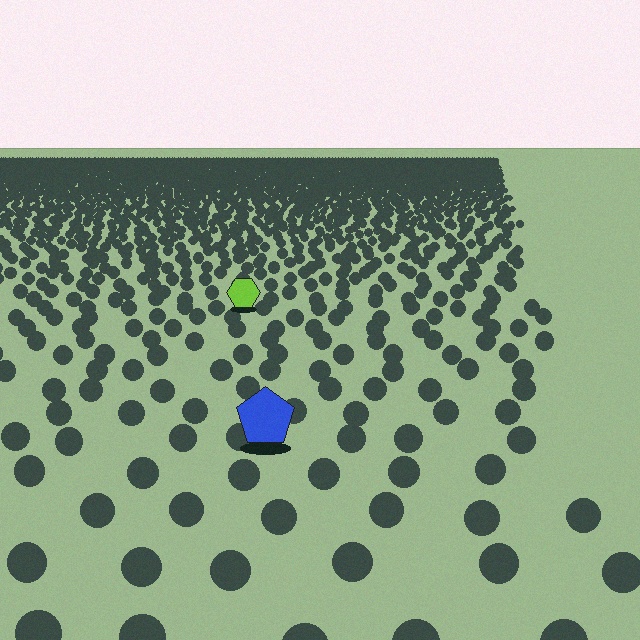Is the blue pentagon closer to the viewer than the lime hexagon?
Yes. The blue pentagon is closer — you can tell from the texture gradient: the ground texture is coarser near it.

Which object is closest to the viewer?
The blue pentagon is closest. The texture marks near it are larger and more spread out.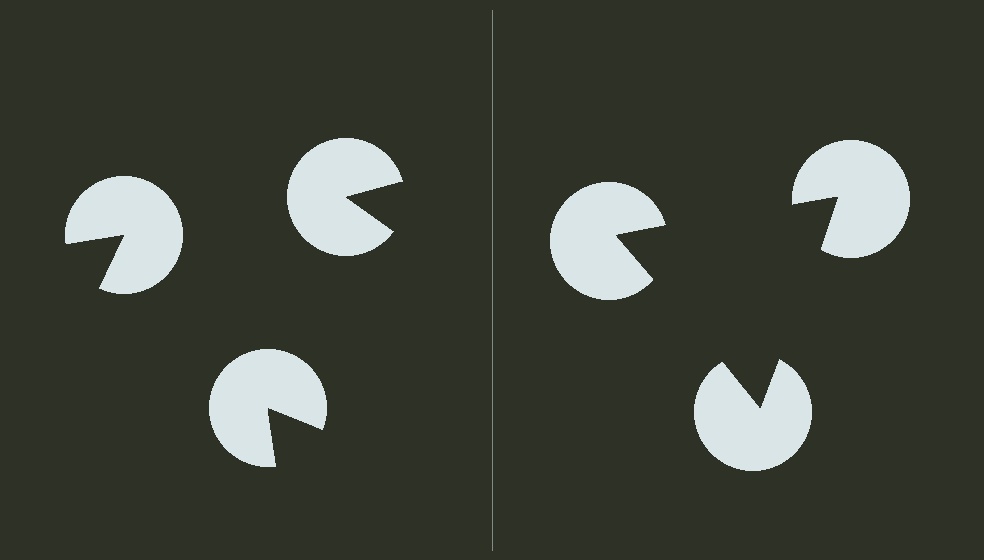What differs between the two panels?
The pac-man discs are positioned identically on both sides; only the wedge orientations differ. On the right they align to a triangle; on the left they are misaligned.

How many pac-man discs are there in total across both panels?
6 — 3 on each side.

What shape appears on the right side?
An illusory triangle.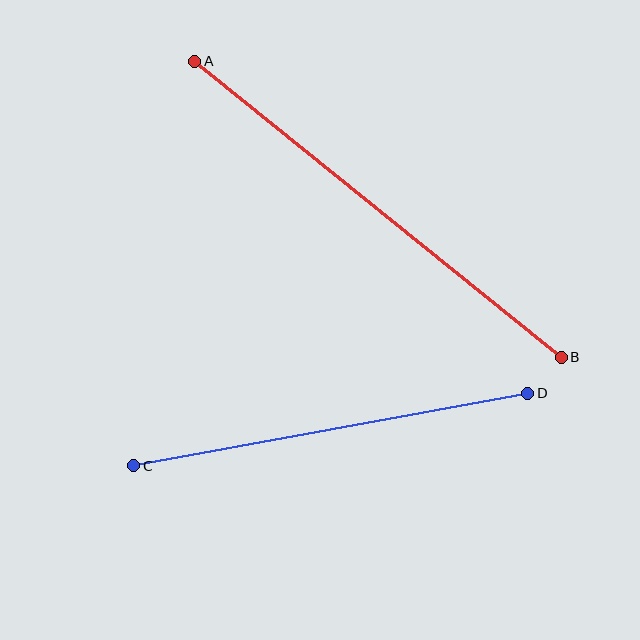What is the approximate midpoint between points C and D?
The midpoint is at approximately (331, 429) pixels.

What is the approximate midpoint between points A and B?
The midpoint is at approximately (378, 209) pixels.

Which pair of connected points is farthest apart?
Points A and B are farthest apart.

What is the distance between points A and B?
The distance is approximately 471 pixels.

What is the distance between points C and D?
The distance is approximately 401 pixels.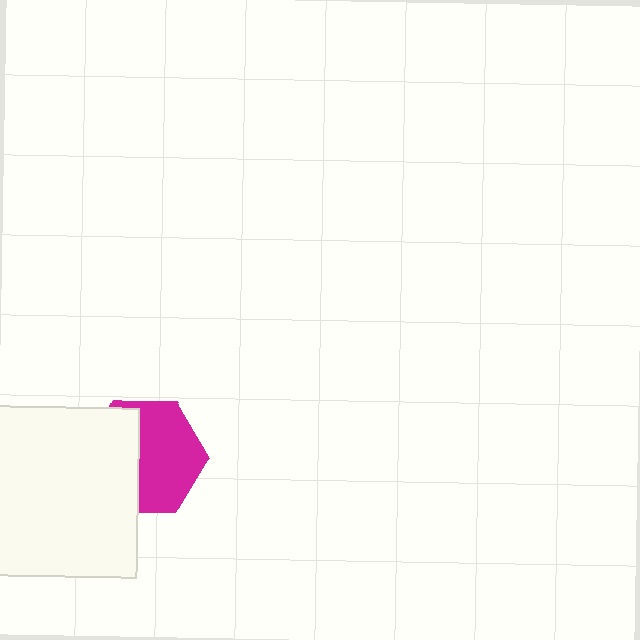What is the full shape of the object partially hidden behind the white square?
The partially hidden object is a magenta hexagon.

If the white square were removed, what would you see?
You would see the complete magenta hexagon.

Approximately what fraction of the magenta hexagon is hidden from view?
Roughly 42% of the magenta hexagon is hidden behind the white square.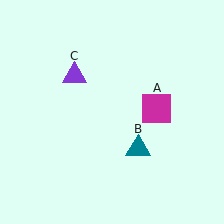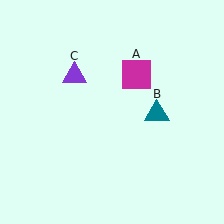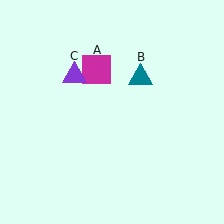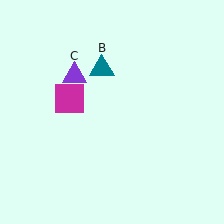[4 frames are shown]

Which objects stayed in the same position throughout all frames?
Purple triangle (object C) remained stationary.